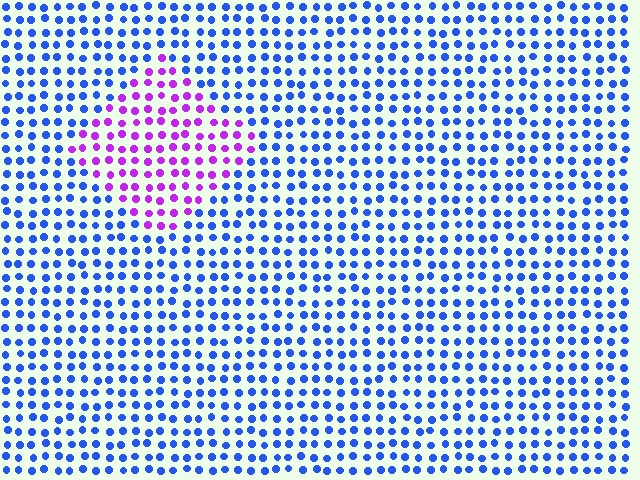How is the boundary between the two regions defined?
The boundary is defined purely by a slight shift in hue (about 62 degrees). Spacing, size, and orientation are identical on both sides.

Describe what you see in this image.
The image is filled with small blue elements in a uniform arrangement. A diamond-shaped region is visible where the elements are tinted to a slightly different hue, forming a subtle color boundary.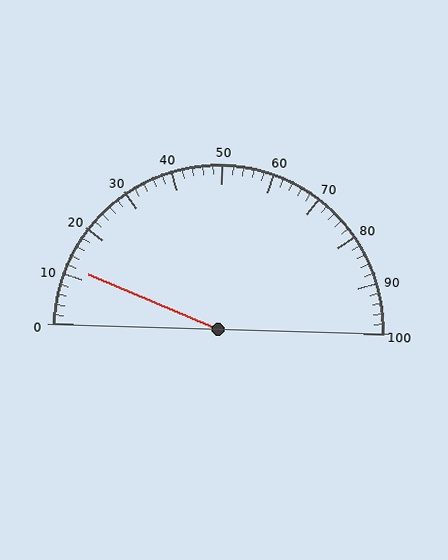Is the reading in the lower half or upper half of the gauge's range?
The reading is in the lower half of the range (0 to 100).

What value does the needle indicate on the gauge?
The needle indicates approximately 12.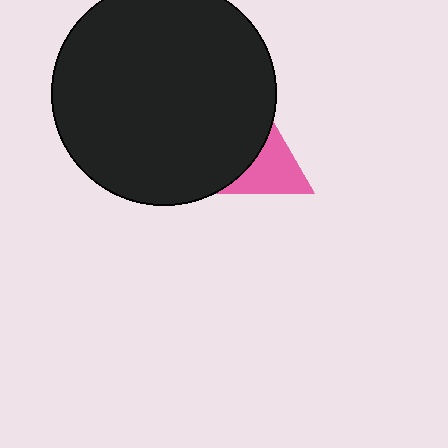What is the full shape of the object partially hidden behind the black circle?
The partially hidden object is a pink triangle.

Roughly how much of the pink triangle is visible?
About half of it is visible (roughly 52%).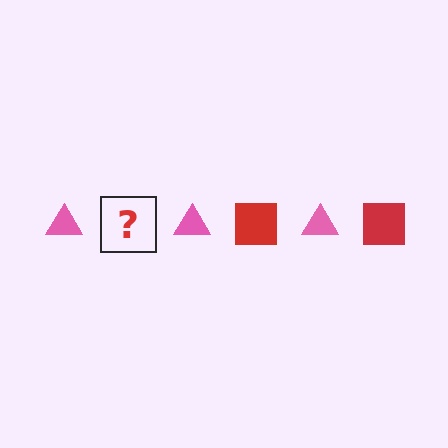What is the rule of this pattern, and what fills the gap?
The rule is that the pattern alternates between pink triangle and red square. The gap should be filled with a red square.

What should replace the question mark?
The question mark should be replaced with a red square.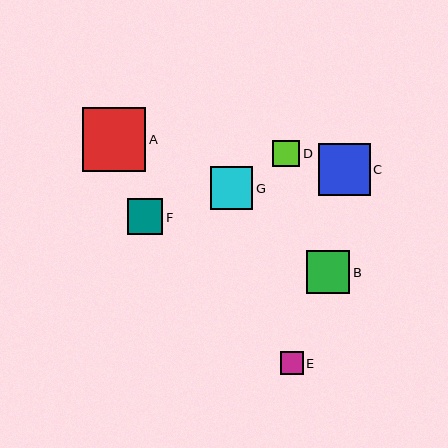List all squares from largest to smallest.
From largest to smallest: A, C, B, G, F, D, E.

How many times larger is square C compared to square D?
Square C is approximately 1.9 times the size of square D.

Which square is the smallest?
Square E is the smallest with a size of approximately 23 pixels.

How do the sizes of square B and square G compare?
Square B and square G are approximately the same size.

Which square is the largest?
Square A is the largest with a size of approximately 63 pixels.